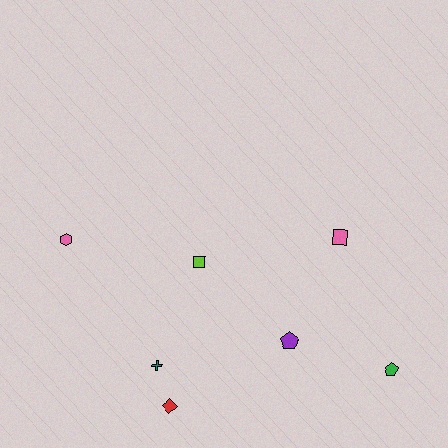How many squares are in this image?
There are 2 squares.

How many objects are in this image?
There are 7 objects.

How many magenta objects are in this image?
There are no magenta objects.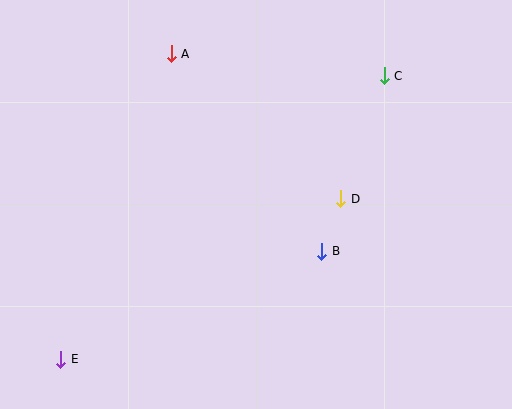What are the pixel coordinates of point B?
Point B is at (322, 251).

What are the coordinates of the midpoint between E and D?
The midpoint between E and D is at (201, 279).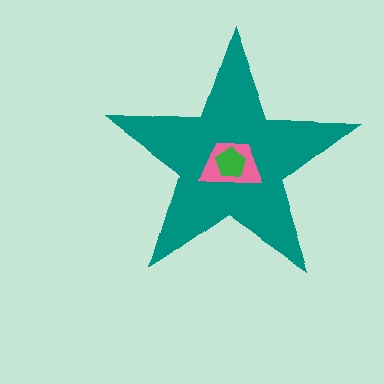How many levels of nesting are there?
3.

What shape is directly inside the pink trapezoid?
The green pentagon.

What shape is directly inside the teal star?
The pink trapezoid.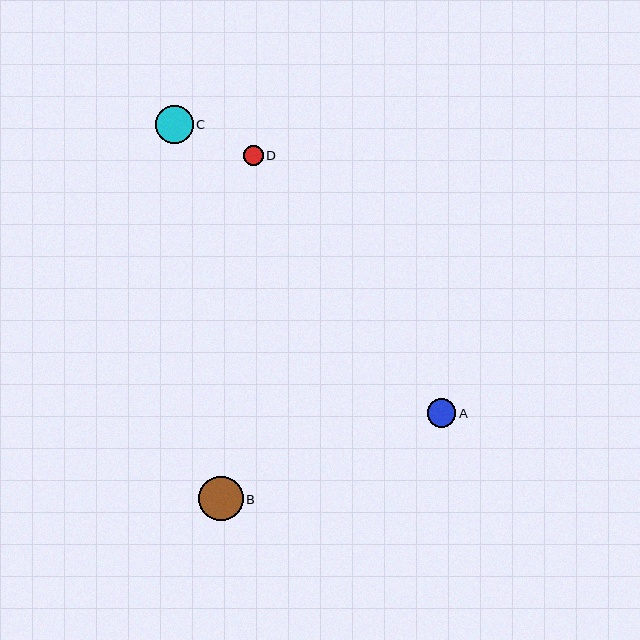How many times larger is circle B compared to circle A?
Circle B is approximately 1.5 times the size of circle A.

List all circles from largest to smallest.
From largest to smallest: B, C, A, D.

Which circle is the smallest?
Circle D is the smallest with a size of approximately 20 pixels.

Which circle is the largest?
Circle B is the largest with a size of approximately 44 pixels.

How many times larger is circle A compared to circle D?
Circle A is approximately 1.4 times the size of circle D.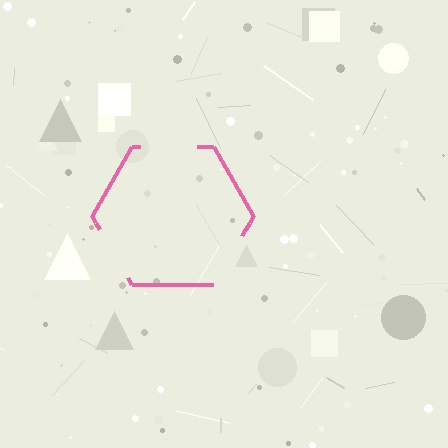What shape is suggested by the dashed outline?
The dashed outline suggests a hexagon.